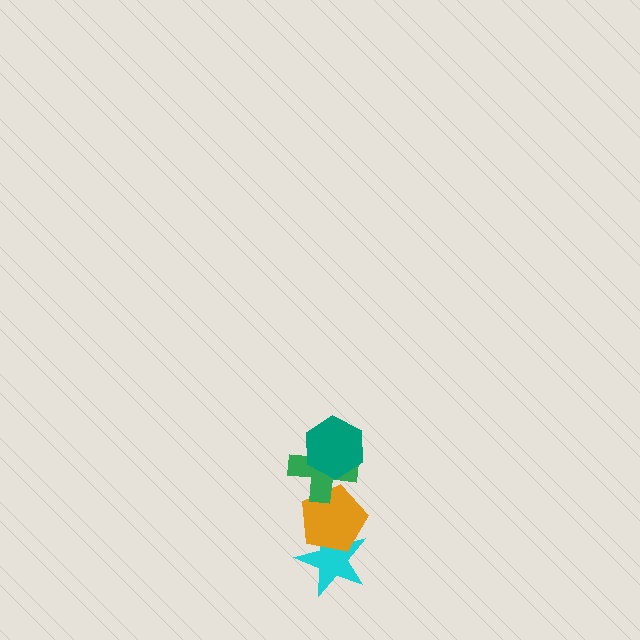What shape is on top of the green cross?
The teal hexagon is on top of the green cross.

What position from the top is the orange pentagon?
The orange pentagon is 3rd from the top.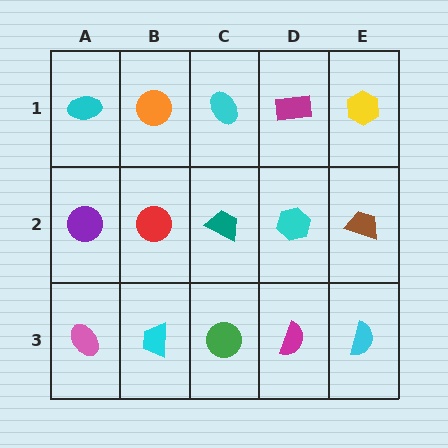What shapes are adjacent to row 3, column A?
A purple circle (row 2, column A), a cyan trapezoid (row 3, column B).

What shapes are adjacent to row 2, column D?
A magenta rectangle (row 1, column D), a magenta semicircle (row 3, column D), a teal trapezoid (row 2, column C), a brown trapezoid (row 2, column E).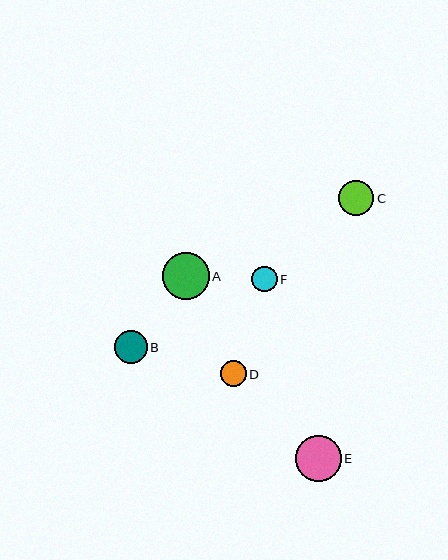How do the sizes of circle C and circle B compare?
Circle C and circle B are approximately the same size.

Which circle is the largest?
Circle A is the largest with a size of approximately 47 pixels.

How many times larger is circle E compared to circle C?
Circle E is approximately 1.3 times the size of circle C.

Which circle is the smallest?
Circle F is the smallest with a size of approximately 25 pixels.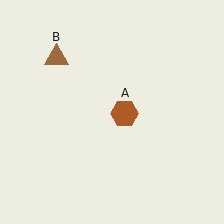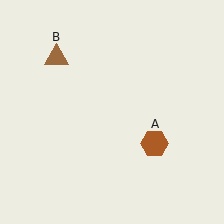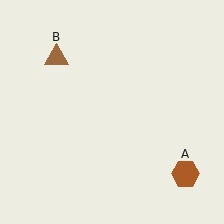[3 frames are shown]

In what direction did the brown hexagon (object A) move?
The brown hexagon (object A) moved down and to the right.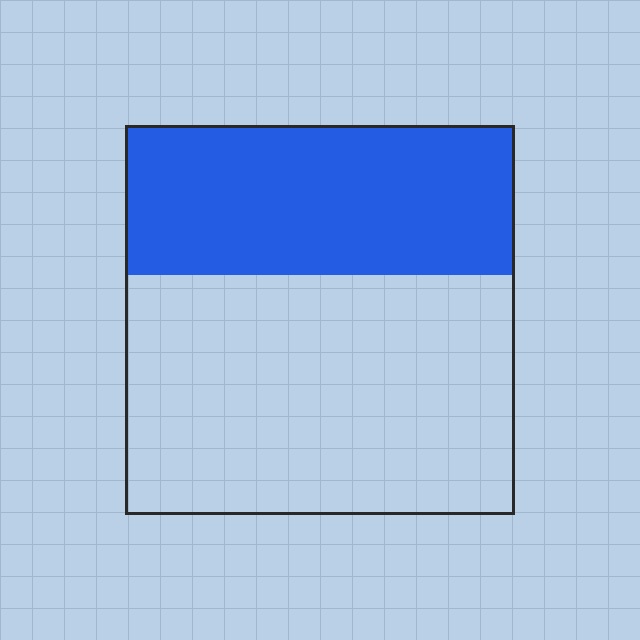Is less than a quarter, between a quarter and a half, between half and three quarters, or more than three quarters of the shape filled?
Between a quarter and a half.